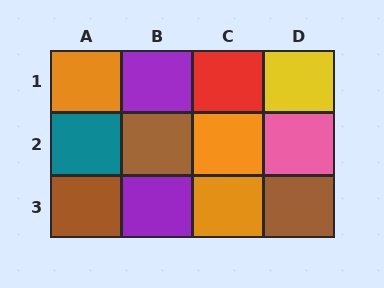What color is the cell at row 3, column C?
Orange.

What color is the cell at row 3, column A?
Brown.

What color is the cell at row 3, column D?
Brown.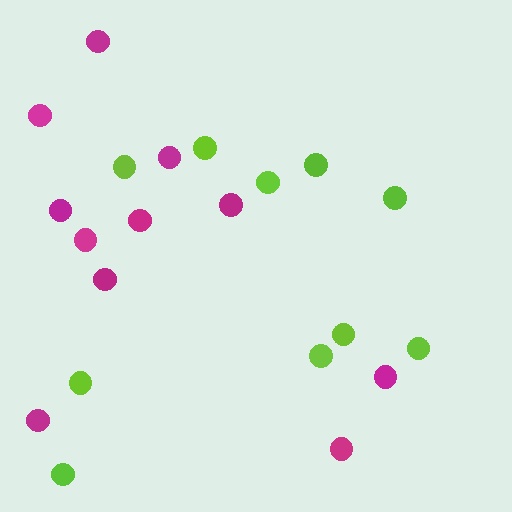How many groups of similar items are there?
There are 2 groups: one group of magenta circles (11) and one group of lime circles (10).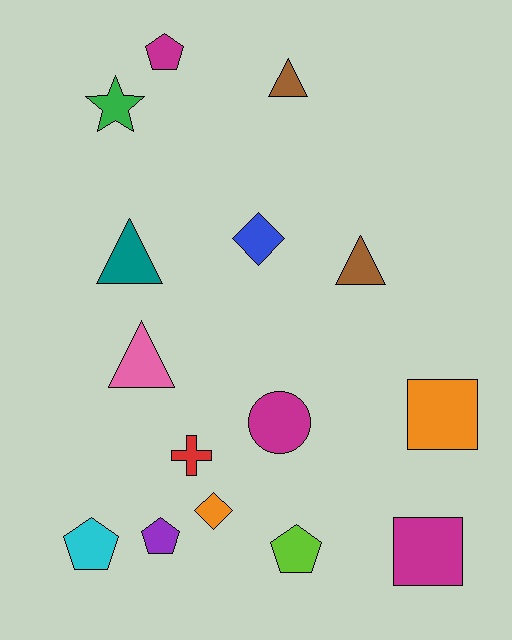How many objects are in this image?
There are 15 objects.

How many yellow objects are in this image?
There are no yellow objects.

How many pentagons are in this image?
There are 4 pentagons.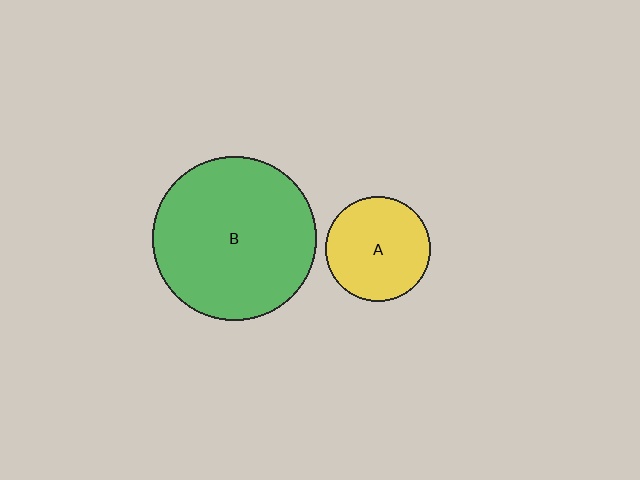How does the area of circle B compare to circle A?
Approximately 2.5 times.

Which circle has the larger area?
Circle B (green).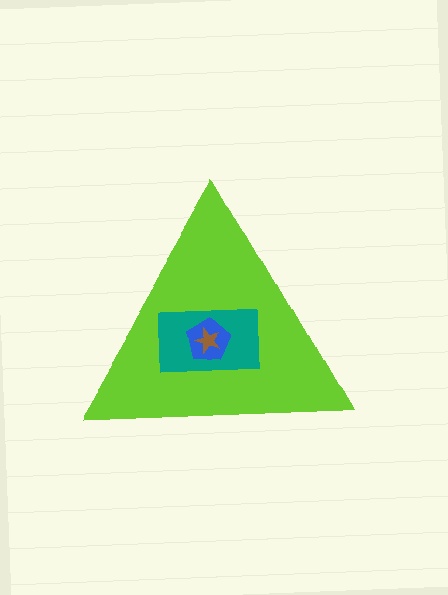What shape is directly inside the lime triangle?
The teal rectangle.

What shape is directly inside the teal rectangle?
The blue pentagon.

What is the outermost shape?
The lime triangle.